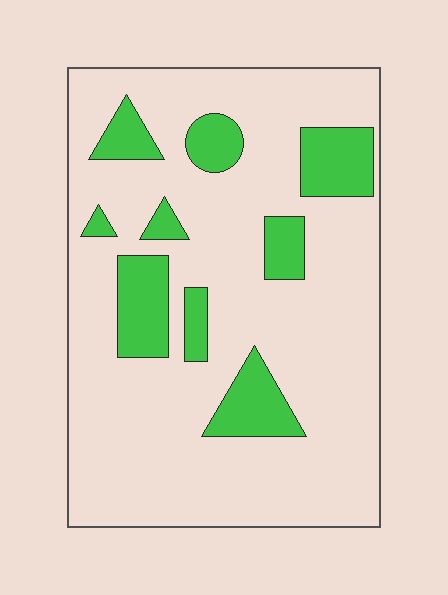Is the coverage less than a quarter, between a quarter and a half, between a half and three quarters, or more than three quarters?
Less than a quarter.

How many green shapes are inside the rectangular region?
9.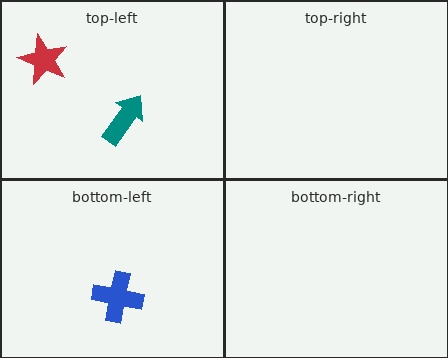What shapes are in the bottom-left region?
The blue cross.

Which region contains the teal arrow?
The top-left region.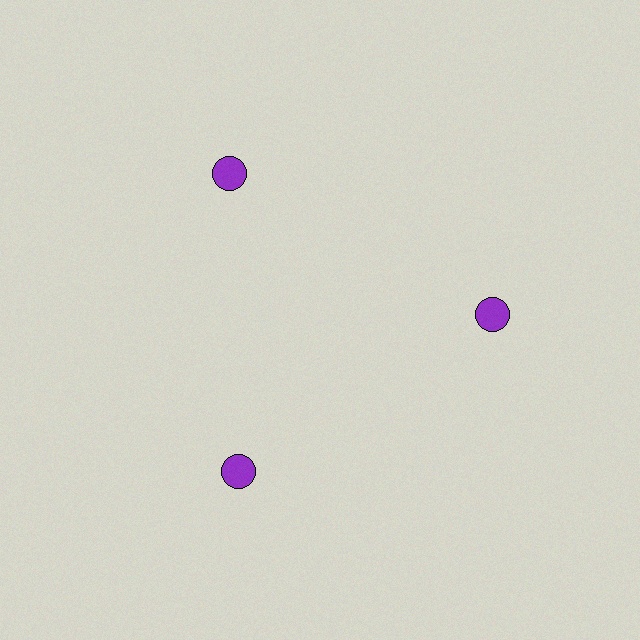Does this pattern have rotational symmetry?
Yes, this pattern has 3-fold rotational symmetry. It looks the same after rotating 120 degrees around the center.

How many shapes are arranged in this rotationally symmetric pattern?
There are 3 shapes, arranged in 3 groups of 1.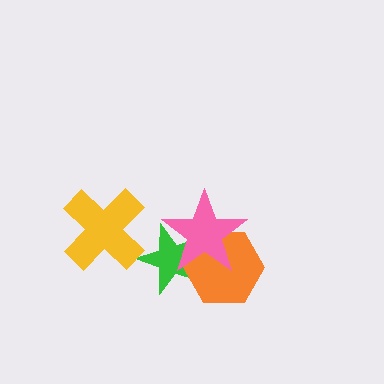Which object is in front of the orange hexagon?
The pink star is in front of the orange hexagon.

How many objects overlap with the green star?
2 objects overlap with the green star.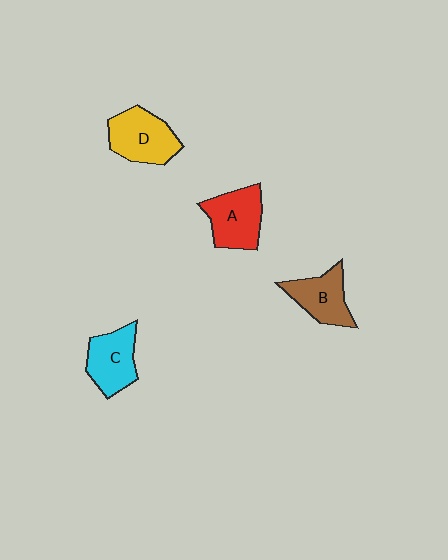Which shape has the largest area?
Shape D (yellow).